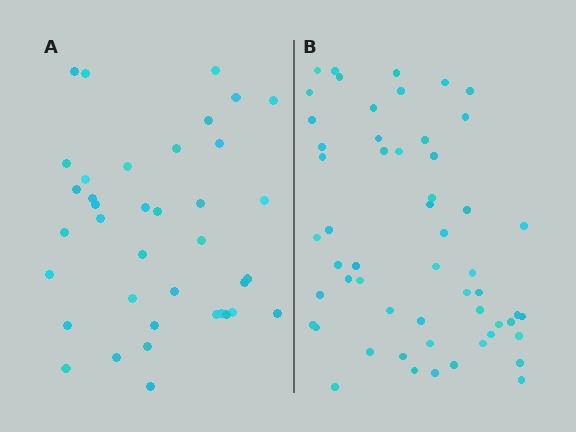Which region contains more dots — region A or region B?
Region B (the right region) has more dots.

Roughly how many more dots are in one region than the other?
Region B has approximately 15 more dots than region A.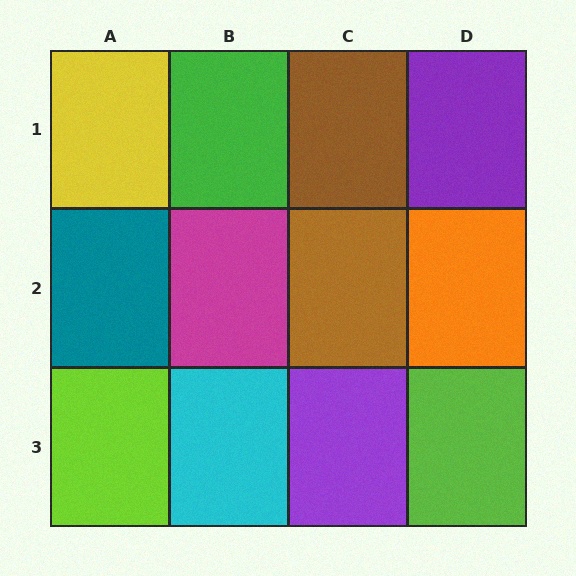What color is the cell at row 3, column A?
Lime.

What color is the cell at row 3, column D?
Lime.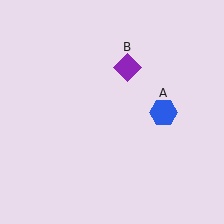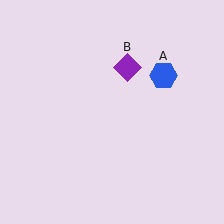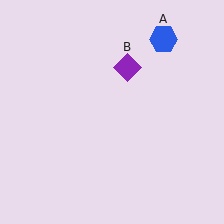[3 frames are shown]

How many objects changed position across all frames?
1 object changed position: blue hexagon (object A).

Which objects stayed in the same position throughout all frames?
Purple diamond (object B) remained stationary.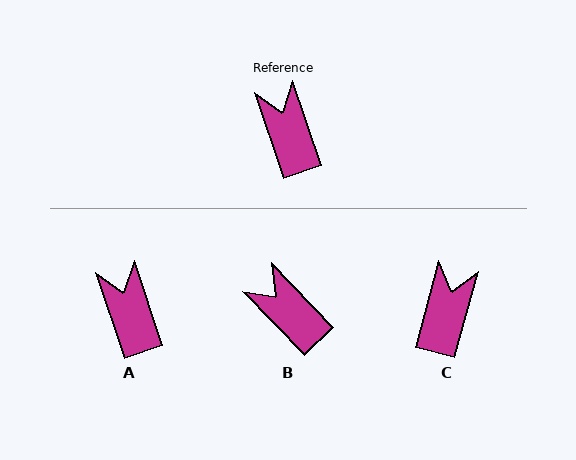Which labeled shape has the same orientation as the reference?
A.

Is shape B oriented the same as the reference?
No, it is off by about 26 degrees.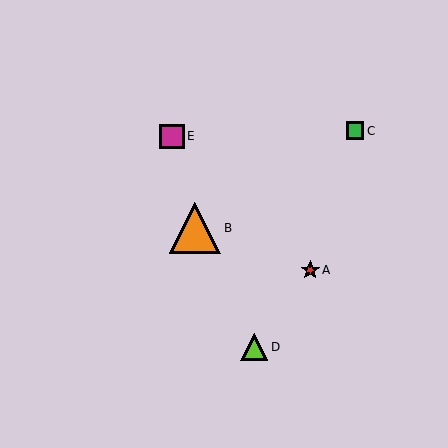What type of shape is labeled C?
Shape C is a green square.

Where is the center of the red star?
The center of the red star is at (310, 270).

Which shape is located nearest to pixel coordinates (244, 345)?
The lime triangle (labeled D) at (254, 347) is nearest to that location.